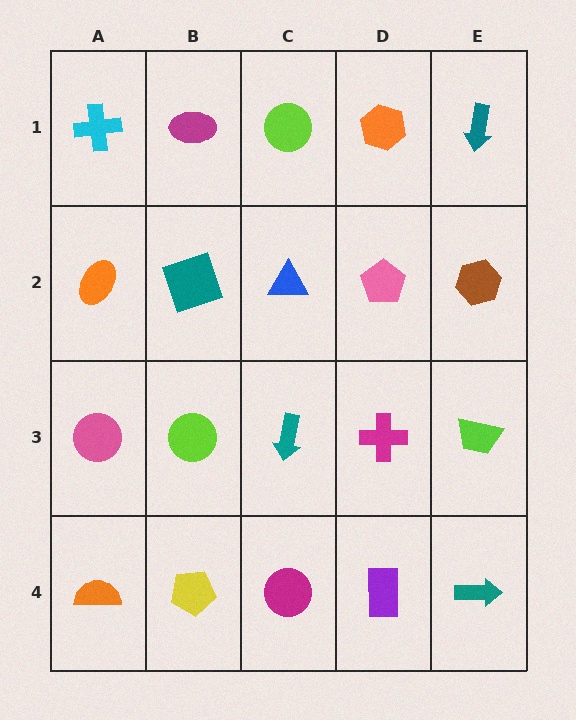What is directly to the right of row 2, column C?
A pink pentagon.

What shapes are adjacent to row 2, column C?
A lime circle (row 1, column C), a teal arrow (row 3, column C), a teal square (row 2, column B), a pink pentagon (row 2, column D).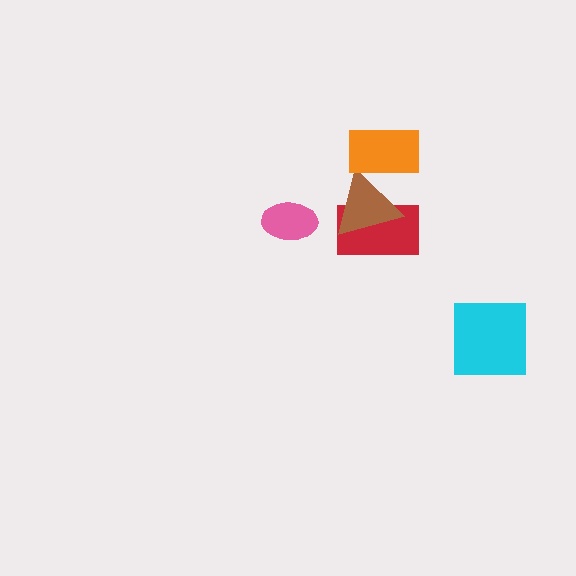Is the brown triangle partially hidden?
Yes, it is partially covered by another shape.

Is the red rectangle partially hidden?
Yes, it is partially covered by another shape.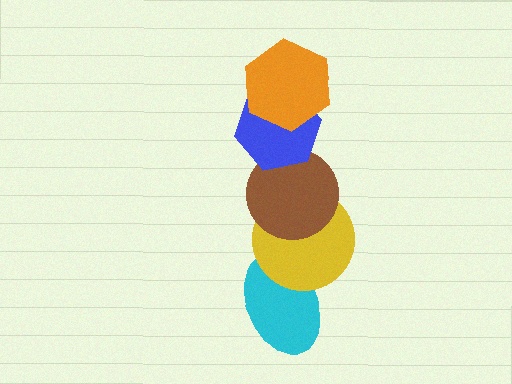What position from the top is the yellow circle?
The yellow circle is 4th from the top.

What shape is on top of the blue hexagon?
The orange hexagon is on top of the blue hexagon.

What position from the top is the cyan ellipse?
The cyan ellipse is 5th from the top.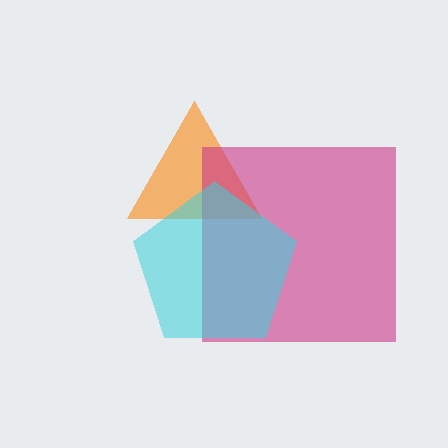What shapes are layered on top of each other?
The layered shapes are: an orange triangle, a magenta square, a cyan pentagon.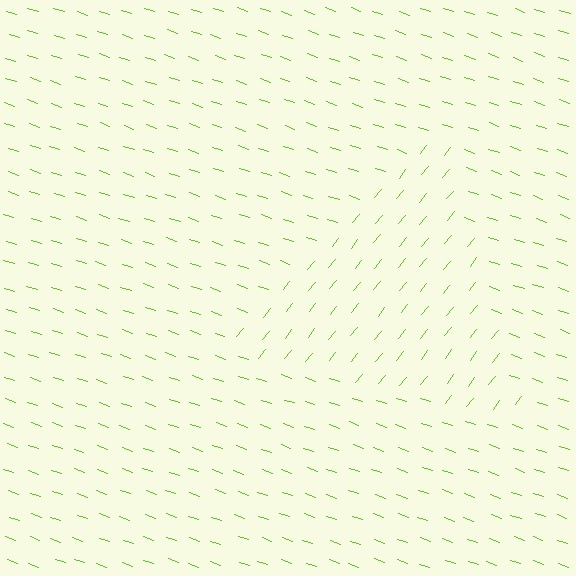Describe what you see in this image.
The image is filled with small lime line segments. A triangle region in the image has lines oriented differently from the surrounding lines, creating a visible texture boundary.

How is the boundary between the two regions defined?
The boundary is defined purely by a change in line orientation (approximately 70 degrees difference). All lines are the same color and thickness.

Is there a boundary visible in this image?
Yes, there is a texture boundary formed by a change in line orientation.